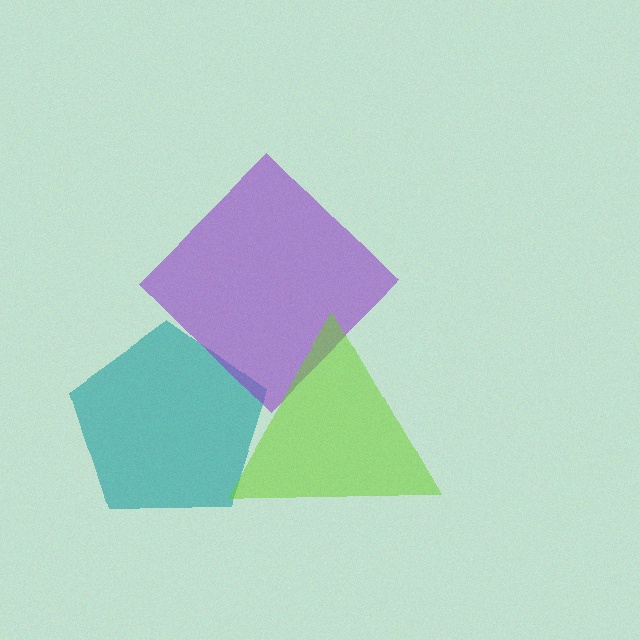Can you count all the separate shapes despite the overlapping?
Yes, there are 3 separate shapes.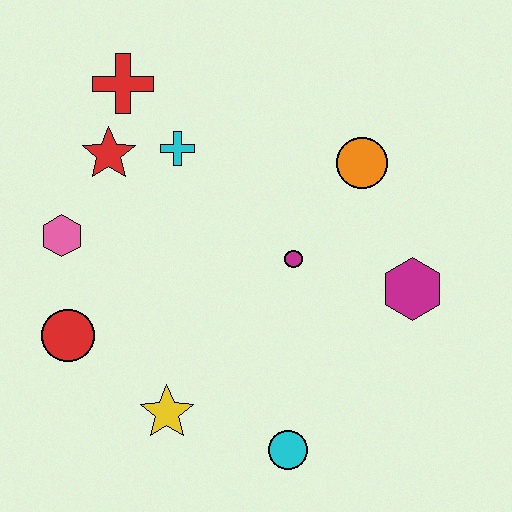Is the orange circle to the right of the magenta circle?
Yes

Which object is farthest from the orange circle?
The red circle is farthest from the orange circle.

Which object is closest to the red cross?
The red star is closest to the red cross.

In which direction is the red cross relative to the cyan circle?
The red cross is above the cyan circle.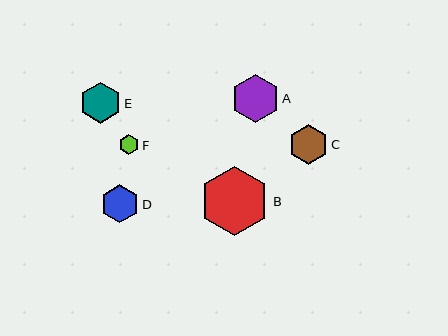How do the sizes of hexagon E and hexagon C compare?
Hexagon E and hexagon C are approximately the same size.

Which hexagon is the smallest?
Hexagon F is the smallest with a size of approximately 21 pixels.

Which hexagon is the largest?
Hexagon B is the largest with a size of approximately 70 pixels.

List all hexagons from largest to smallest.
From largest to smallest: B, A, E, C, D, F.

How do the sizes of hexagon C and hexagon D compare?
Hexagon C and hexagon D are approximately the same size.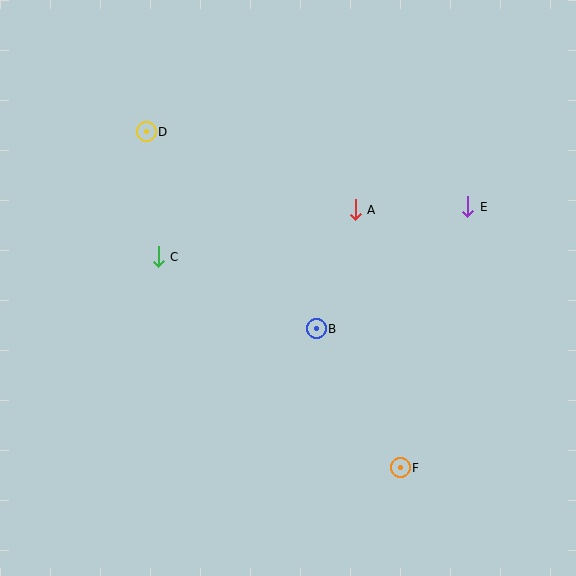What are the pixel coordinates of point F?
Point F is at (400, 468).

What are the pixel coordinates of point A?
Point A is at (355, 210).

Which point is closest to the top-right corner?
Point E is closest to the top-right corner.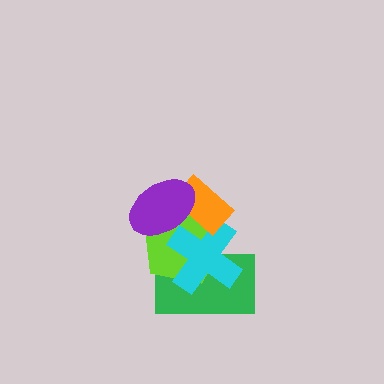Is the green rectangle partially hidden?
Yes, it is partially covered by another shape.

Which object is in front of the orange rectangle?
The purple ellipse is in front of the orange rectangle.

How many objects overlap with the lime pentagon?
4 objects overlap with the lime pentagon.